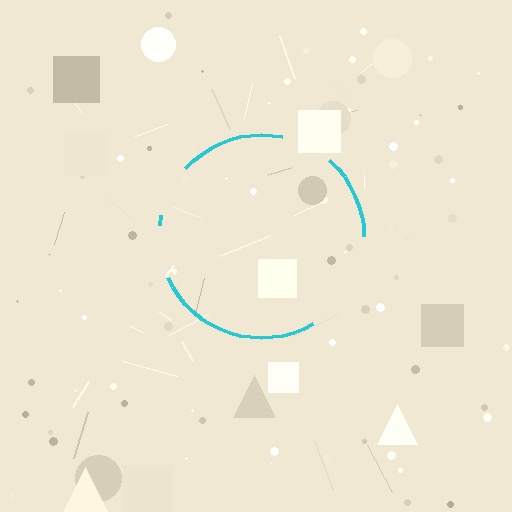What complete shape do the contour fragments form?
The contour fragments form a circle.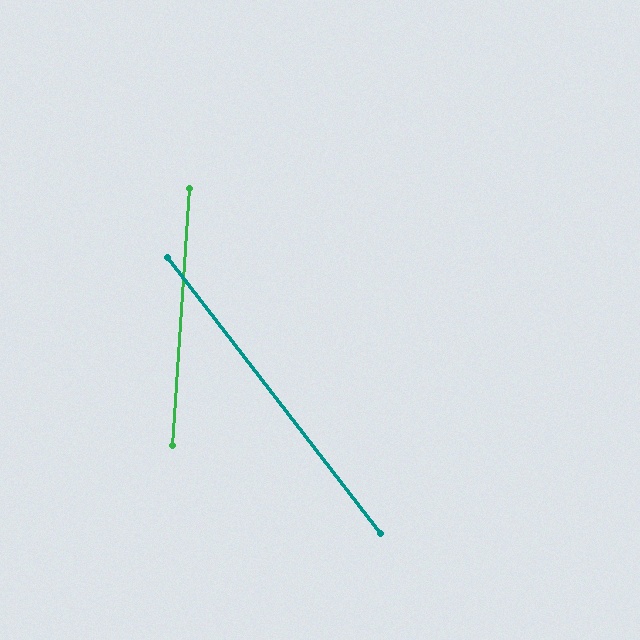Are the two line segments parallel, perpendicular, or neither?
Neither parallel nor perpendicular — they differ by about 41°.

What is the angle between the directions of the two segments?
Approximately 41 degrees.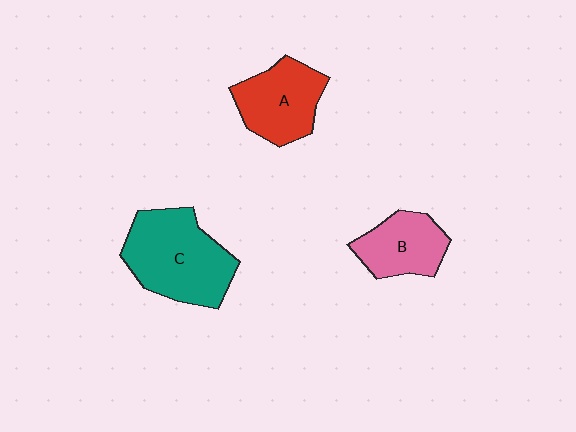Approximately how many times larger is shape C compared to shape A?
Approximately 1.4 times.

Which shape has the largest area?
Shape C (teal).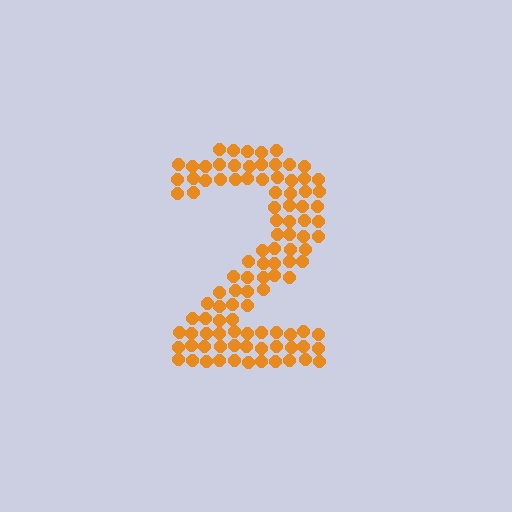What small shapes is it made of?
It is made of small circles.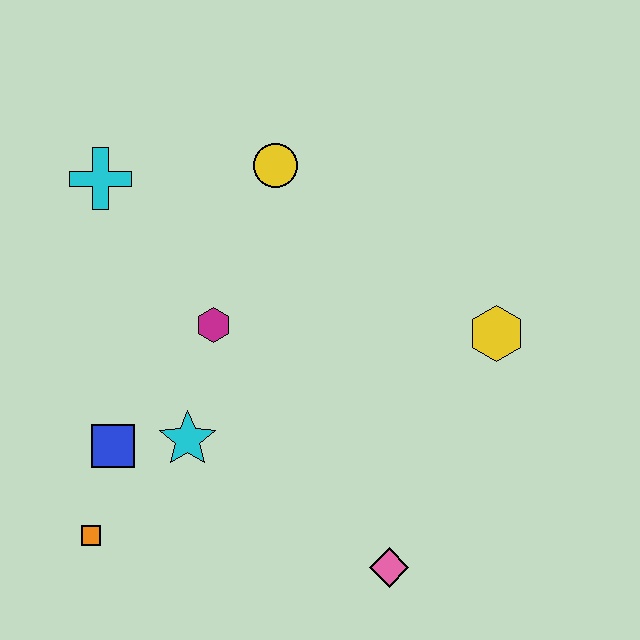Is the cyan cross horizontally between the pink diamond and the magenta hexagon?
No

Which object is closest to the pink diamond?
The cyan star is closest to the pink diamond.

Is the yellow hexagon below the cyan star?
No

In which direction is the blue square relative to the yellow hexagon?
The blue square is to the left of the yellow hexagon.